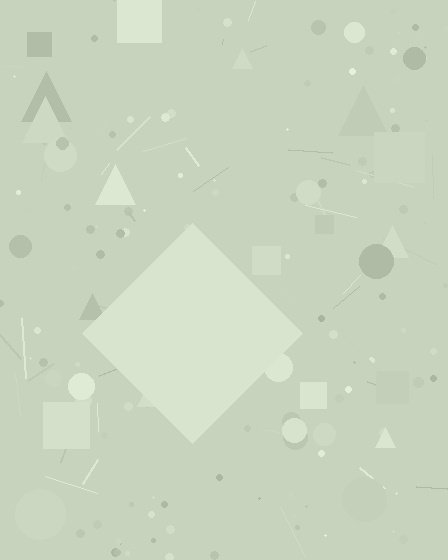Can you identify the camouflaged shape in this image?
The camouflaged shape is a diamond.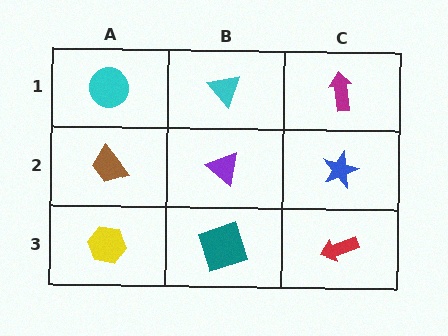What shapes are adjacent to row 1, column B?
A purple triangle (row 2, column B), a cyan circle (row 1, column A), a magenta arrow (row 1, column C).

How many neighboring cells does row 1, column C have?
2.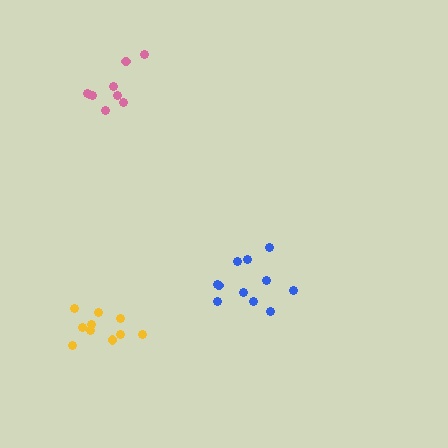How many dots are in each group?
Group 1: 10 dots, Group 2: 9 dots, Group 3: 11 dots (30 total).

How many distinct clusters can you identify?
There are 3 distinct clusters.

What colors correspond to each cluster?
The clusters are colored: yellow, pink, blue.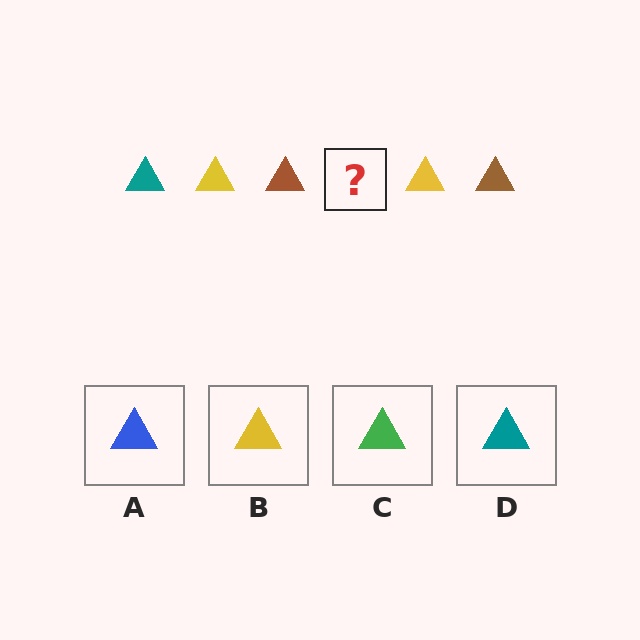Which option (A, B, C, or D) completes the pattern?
D.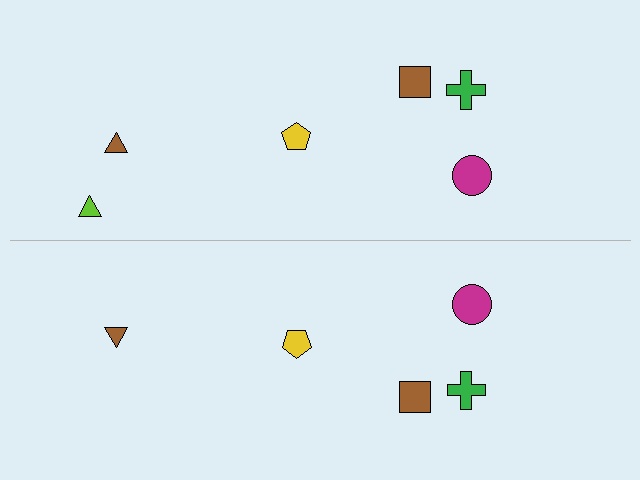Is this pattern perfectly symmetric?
No, the pattern is not perfectly symmetric. A lime triangle is missing from the bottom side.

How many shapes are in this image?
There are 11 shapes in this image.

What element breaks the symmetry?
A lime triangle is missing from the bottom side.